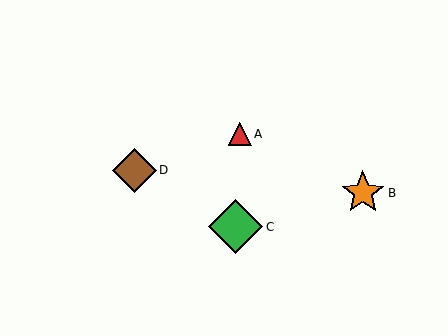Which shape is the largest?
The green diamond (labeled C) is the largest.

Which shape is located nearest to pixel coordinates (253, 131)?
The red triangle (labeled A) at (240, 134) is nearest to that location.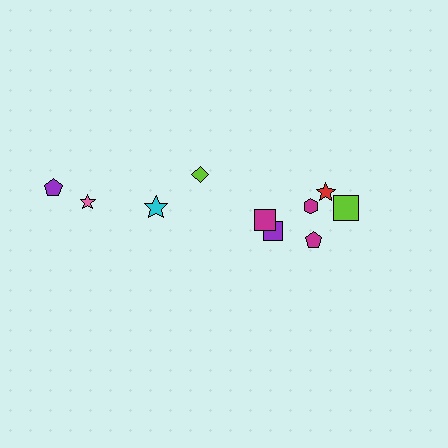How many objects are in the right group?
There are 6 objects.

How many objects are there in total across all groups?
There are 10 objects.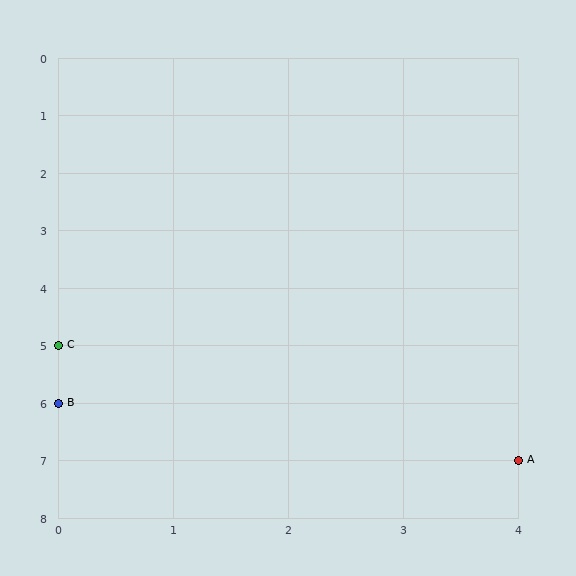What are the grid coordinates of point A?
Point A is at grid coordinates (4, 7).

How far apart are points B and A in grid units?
Points B and A are 4 columns and 1 row apart (about 4.1 grid units diagonally).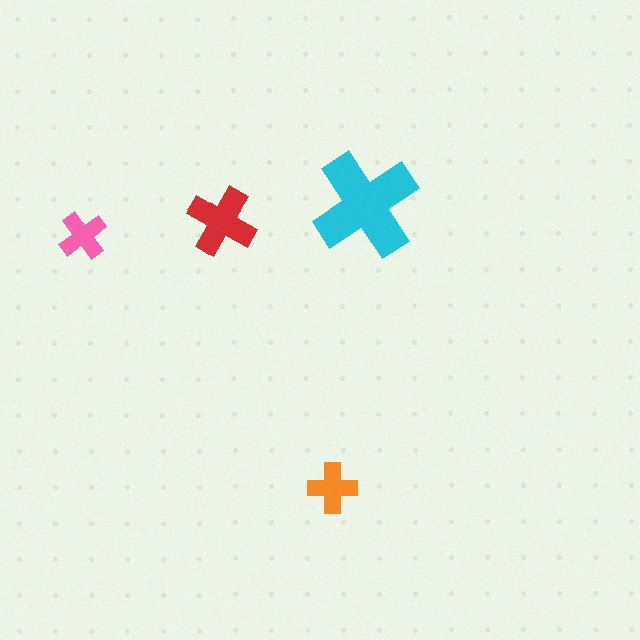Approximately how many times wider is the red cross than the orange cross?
About 1.5 times wider.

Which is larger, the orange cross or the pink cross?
The orange one.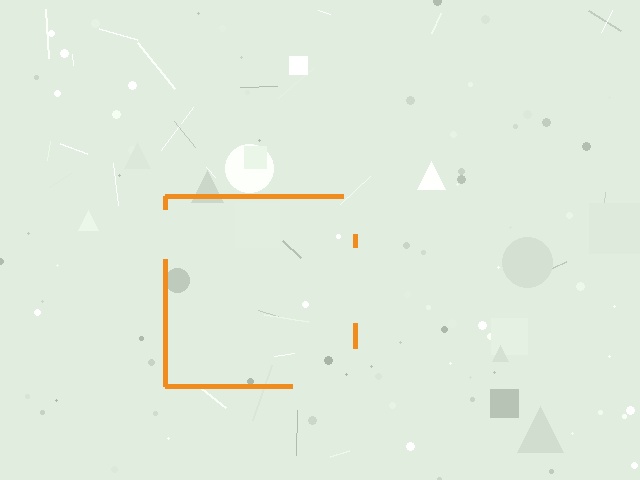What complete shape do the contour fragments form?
The contour fragments form a square.